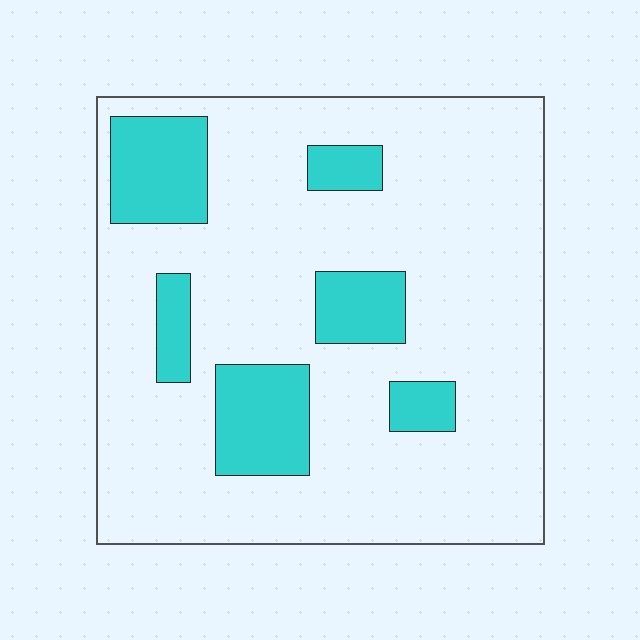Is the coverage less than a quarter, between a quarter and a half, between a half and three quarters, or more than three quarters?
Less than a quarter.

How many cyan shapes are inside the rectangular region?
6.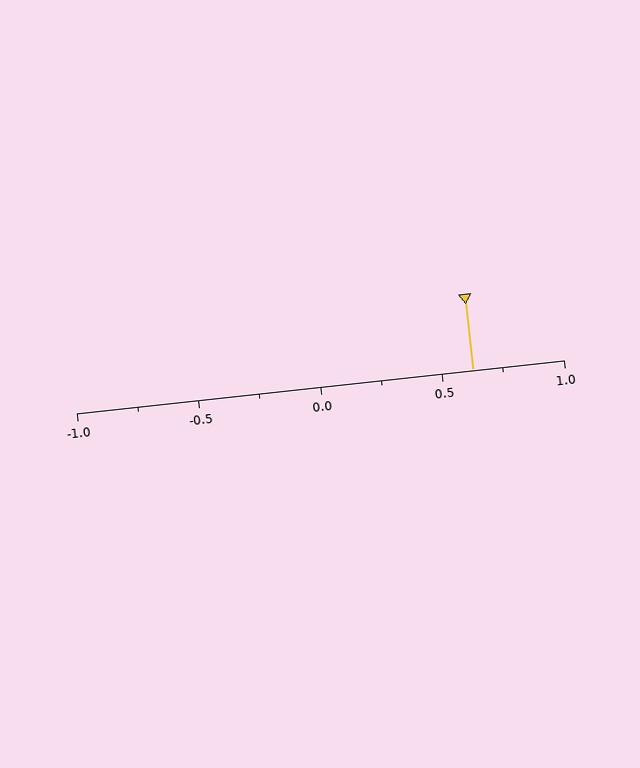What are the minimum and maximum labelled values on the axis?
The axis runs from -1.0 to 1.0.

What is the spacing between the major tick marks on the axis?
The major ticks are spaced 0.5 apart.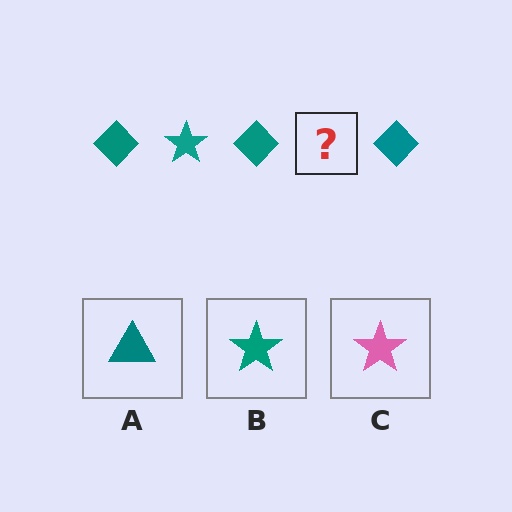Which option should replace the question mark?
Option B.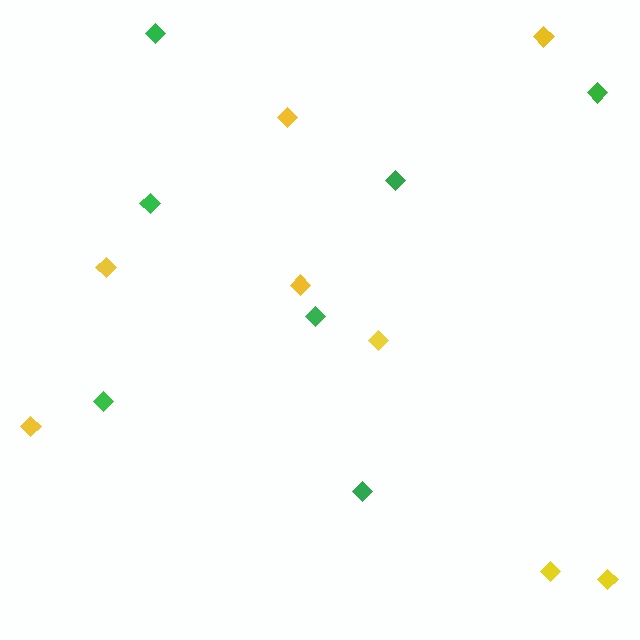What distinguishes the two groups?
There are 2 groups: one group of green diamonds (7) and one group of yellow diamonds (8).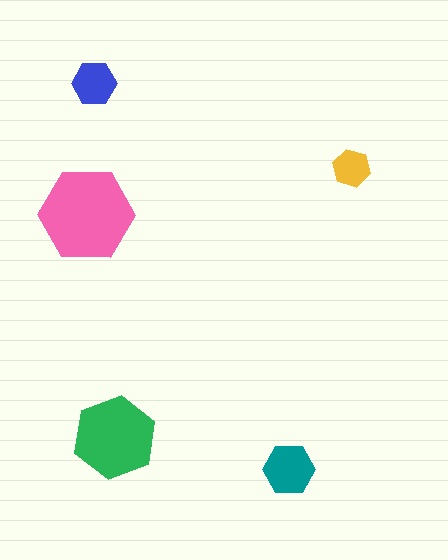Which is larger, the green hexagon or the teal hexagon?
The green one.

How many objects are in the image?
There are 5 objects in the image.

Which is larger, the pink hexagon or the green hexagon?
The pink one.